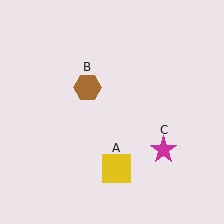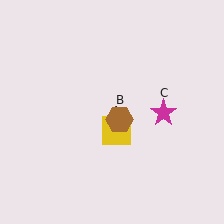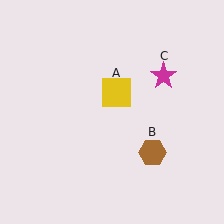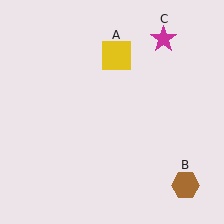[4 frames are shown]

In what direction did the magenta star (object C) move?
The magenta star (object C) moved up.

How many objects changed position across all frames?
3 objects changed position: yellow square (object A), brown hexagon (object B), magenta star (object C).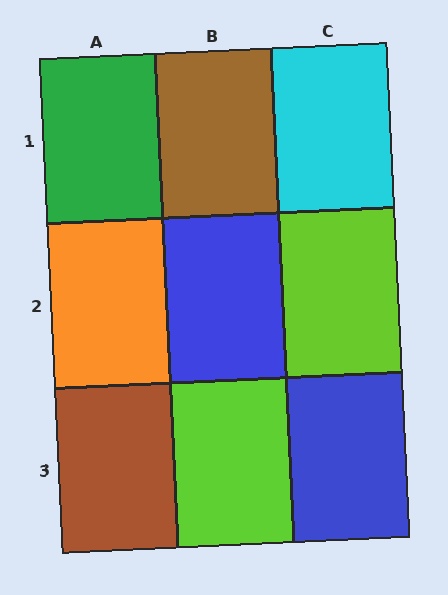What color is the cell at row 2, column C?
Lime.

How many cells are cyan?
1 cell is cyan.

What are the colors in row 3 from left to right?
Brown, lime, blue.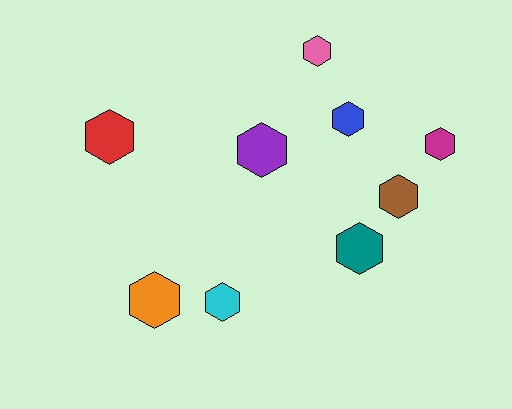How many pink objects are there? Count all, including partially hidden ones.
There is 1 pink object.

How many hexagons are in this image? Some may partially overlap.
There are 9 hexagons.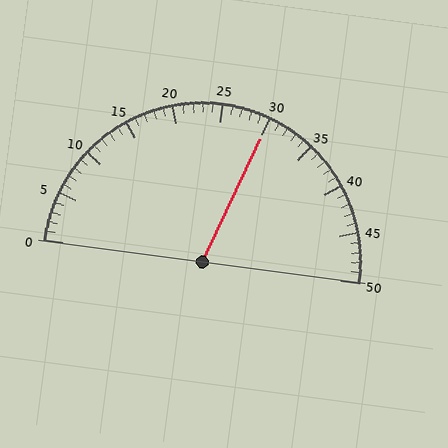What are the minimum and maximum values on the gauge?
The gauge ranges from 0 to 50.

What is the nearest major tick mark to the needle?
The nearest major tick mark is 30.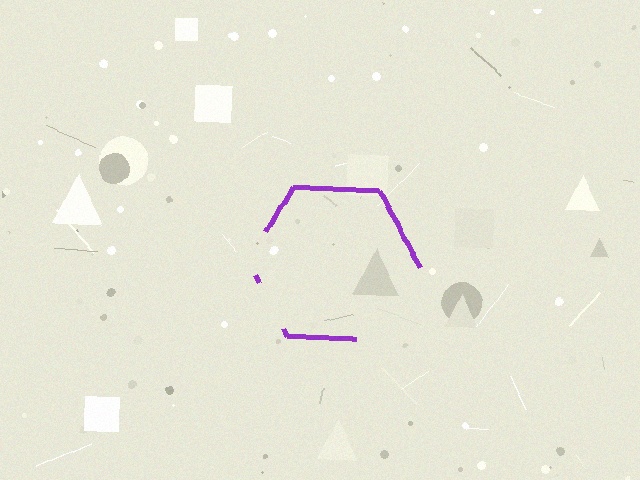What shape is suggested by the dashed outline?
The dashed outline suggests a hexagon.